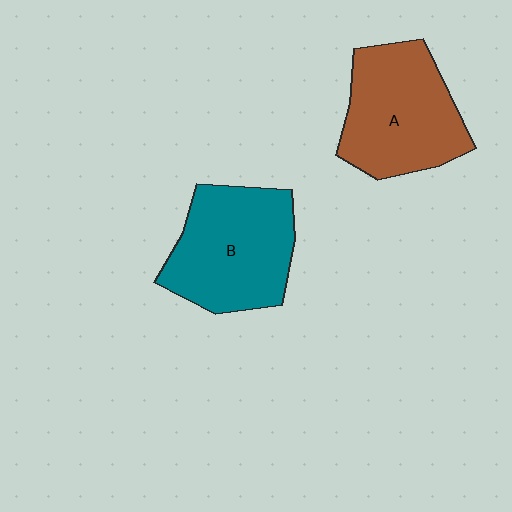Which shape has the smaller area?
Shape A (brown).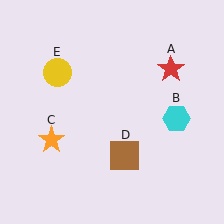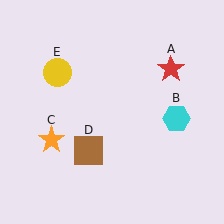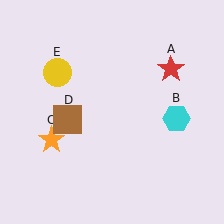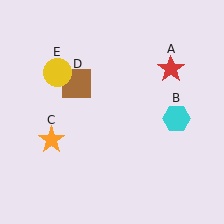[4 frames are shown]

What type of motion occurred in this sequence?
The brown square (object D) rotated clockwise around the center of the scene.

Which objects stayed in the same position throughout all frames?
Red star (object A) and cyan hexagon (object B) and orange star (object C) and yellow circle (object E) remained stationary.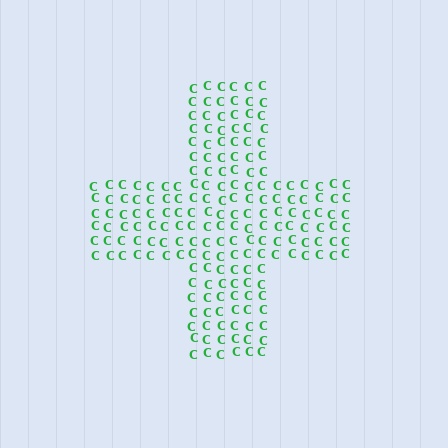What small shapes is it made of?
It is made of small letter C's.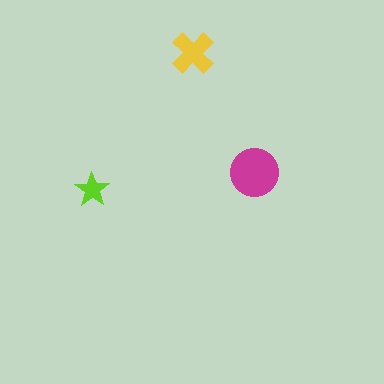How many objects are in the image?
There are 3 objects in the image.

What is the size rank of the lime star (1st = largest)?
3rd.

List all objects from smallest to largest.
The lime star, the yellow cross, the magenta circle.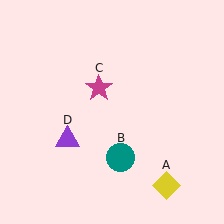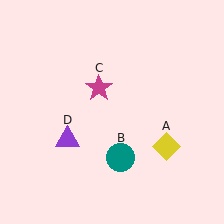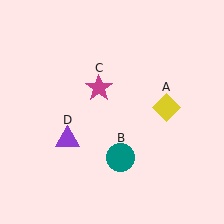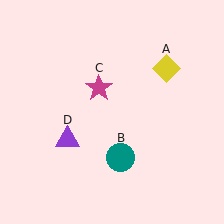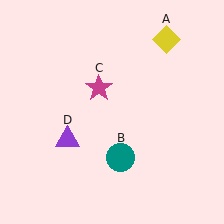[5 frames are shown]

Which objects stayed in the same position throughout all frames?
Teal circle (object B) and magenta star (object C) and purple triangle (object D) remained stationary.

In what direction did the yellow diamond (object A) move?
The yellow diamond (object A) moved up.